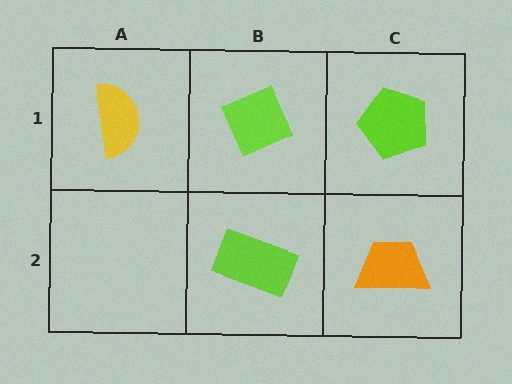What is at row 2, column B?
A lime rectangle.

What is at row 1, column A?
A yellow semicircle.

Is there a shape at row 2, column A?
No, that cell is empty.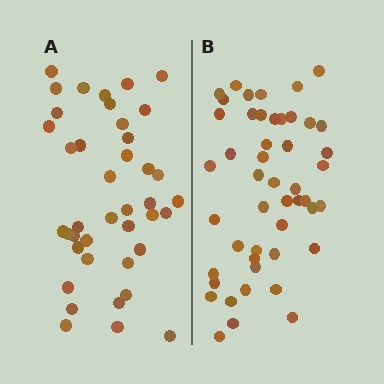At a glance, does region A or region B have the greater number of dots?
Region B (the right region) has more dots.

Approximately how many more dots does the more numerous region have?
Region B has roughly 8 or so more dots than region A.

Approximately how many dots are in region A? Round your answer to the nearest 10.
About 40 dots. (The exact count is 41, which rounds to 40.)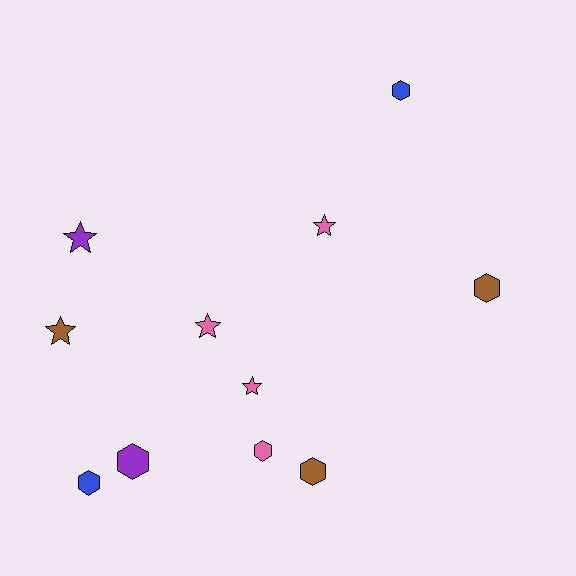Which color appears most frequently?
Pink, with 4 objects.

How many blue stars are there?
There are no blue stars.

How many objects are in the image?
There are 11 objects.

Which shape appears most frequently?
Hexagon, with 6 objects.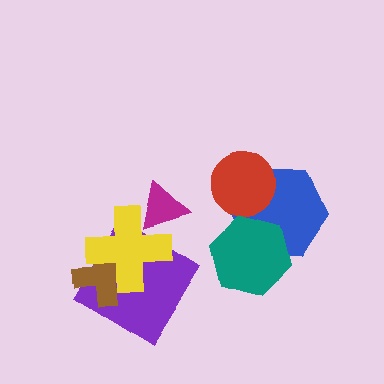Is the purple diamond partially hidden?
Yes, it is partially covered by another shape.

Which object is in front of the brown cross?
The yellow cross is in front of the brown cross.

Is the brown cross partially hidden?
Yes, it is partially covered by another shape.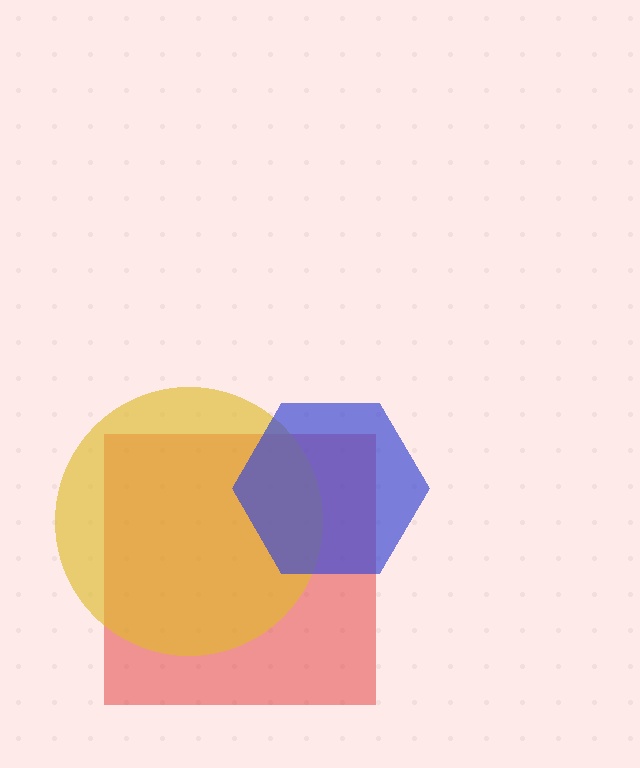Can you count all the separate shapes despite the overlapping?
Yes, there are 3 separate shapes.